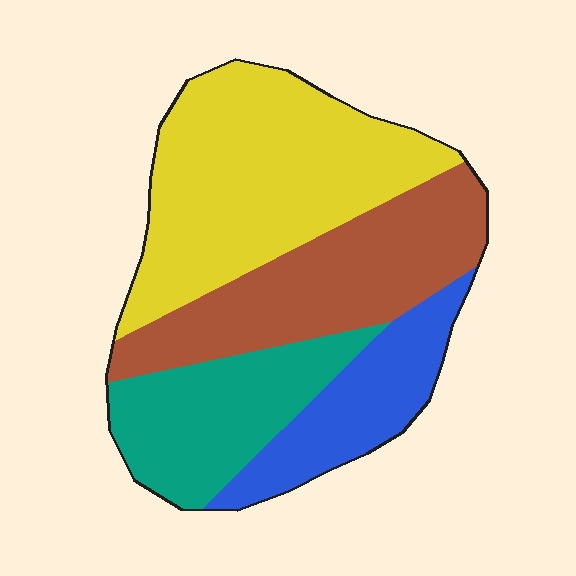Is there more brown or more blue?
Brown.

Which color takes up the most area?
Yellow, at roughly 40%.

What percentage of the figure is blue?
Blue covers around 15% of the figure.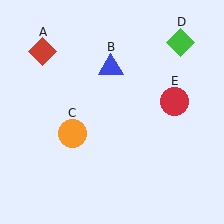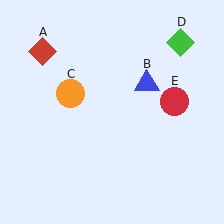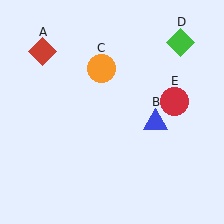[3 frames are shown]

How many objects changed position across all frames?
2 objects changed position: blue triangle (object B), orange circle (object C).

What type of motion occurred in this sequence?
The blue triangle (object B), orange circle (object C) rotated clockwise around the center of the scene.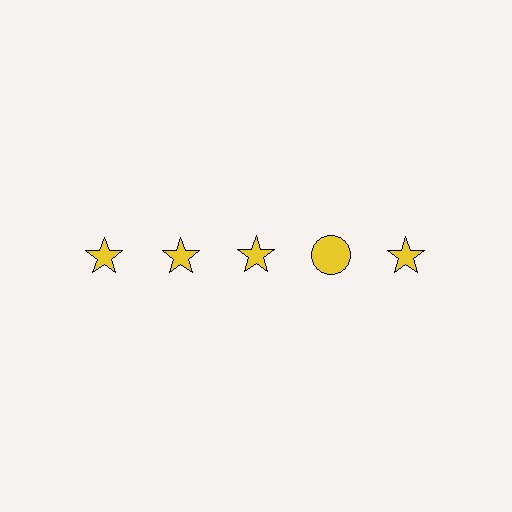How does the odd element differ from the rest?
It has a different shape: circle instead of star.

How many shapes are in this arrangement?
There are 5 shapes arranged in a grid pattern.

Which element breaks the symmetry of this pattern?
The yellow circle in the top row, second from right column breaks the symmetry. All other shapes are yellow stars.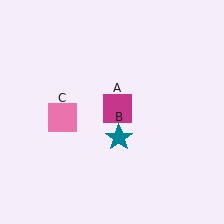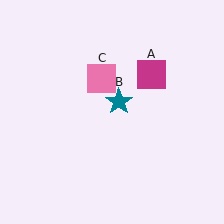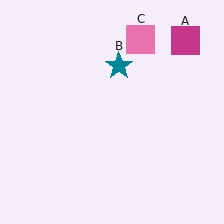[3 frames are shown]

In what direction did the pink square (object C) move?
The pink square (object C) moved up and to the right.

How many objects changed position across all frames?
3 objects changed position: magenta square (object A), teal star (object B), pink square (object C).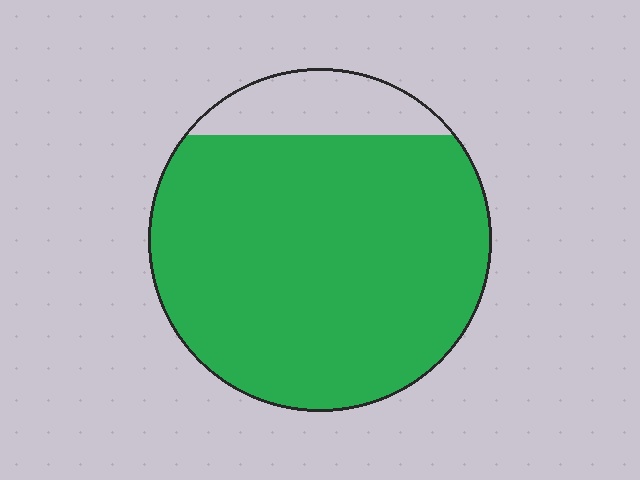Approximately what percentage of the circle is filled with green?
Approximately 85%.